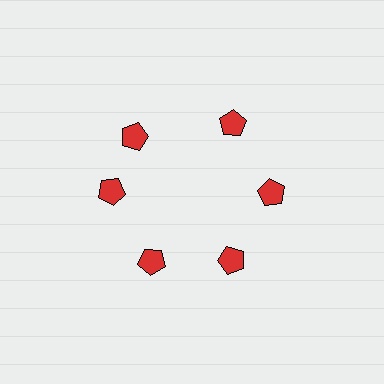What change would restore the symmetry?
The symmetry would be restored by rotating it back into even spacing with its neighbors so that all 6 pentagons sit at equal angles and equal distance from the center.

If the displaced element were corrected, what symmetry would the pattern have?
It would have 6-fold rotational symmetry — the pattern would map onto itself every 60 degrees.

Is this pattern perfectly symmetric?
No. The 6 red pentagons are arranged in a ring, but one element near the 11 o'clock position is rotated out of alignment along the ring, breaking the 6-fold rotational symmetry.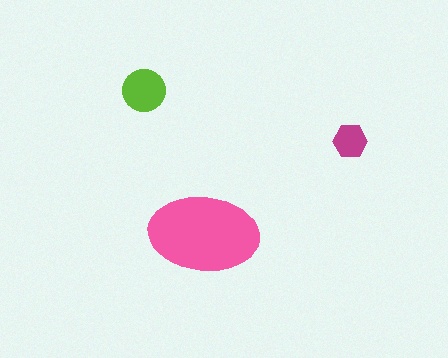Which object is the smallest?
The magenta hexagon.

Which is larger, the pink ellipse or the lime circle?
The pink ellipse.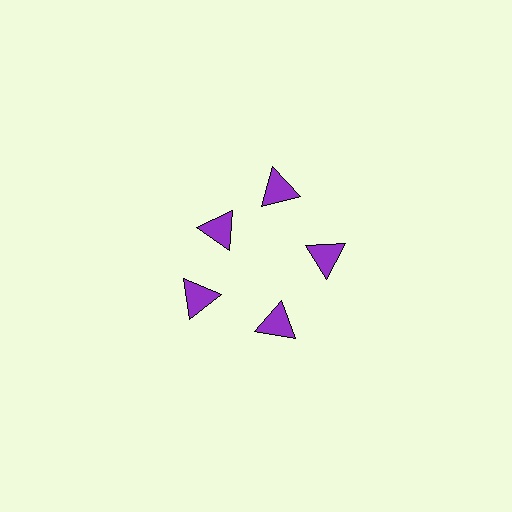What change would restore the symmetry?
The symmetry would be restored by moving it outward, back onto the ring so that all 5 triangles sit at equal angles and equal distance from the center.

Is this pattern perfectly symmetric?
No. The 5 purple triangles are arranged in a ring, but one element near the 10 o'clock position is pulled inward toward the center, breaking the 5-fold rotational symmetry.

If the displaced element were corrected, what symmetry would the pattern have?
It would have 5-fold rotational symmetry — the pattern would map onto itself every 72 degrees.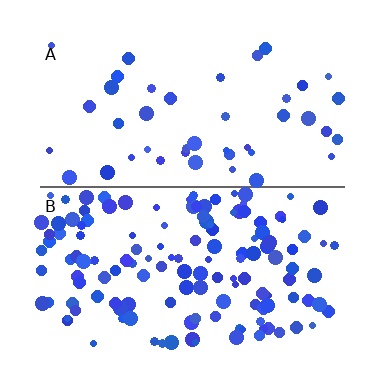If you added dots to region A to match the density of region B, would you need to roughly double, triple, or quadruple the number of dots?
Approximately triple.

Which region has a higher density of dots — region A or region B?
B (the bottom).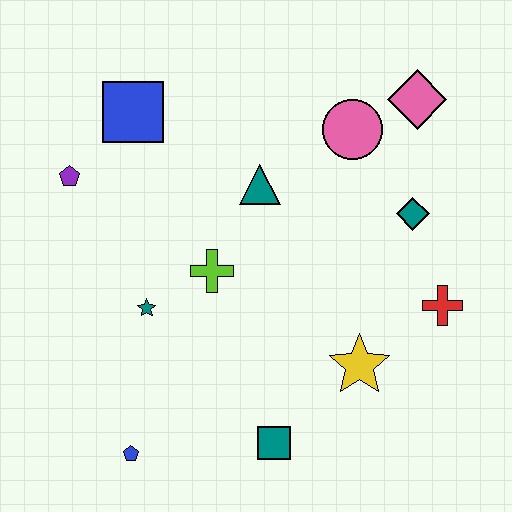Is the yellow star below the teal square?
No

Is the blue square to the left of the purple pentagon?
No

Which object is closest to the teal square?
The yellow star is closest to the teal square.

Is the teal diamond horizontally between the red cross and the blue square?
Yes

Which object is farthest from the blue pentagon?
The pink diamond is farthest from the blue pentagon.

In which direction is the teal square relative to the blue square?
The teal square is below the blue square.